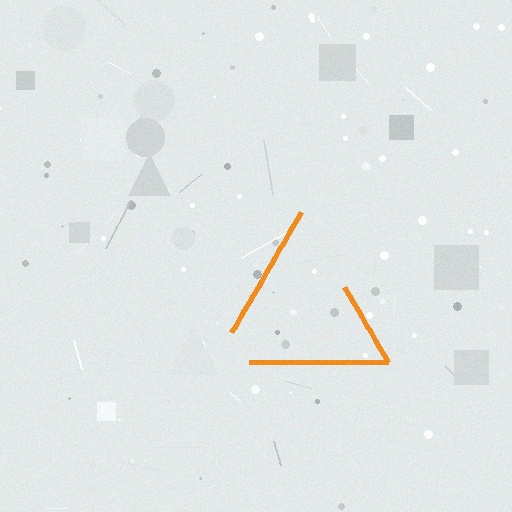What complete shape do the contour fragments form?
The contour fragments form a triangle.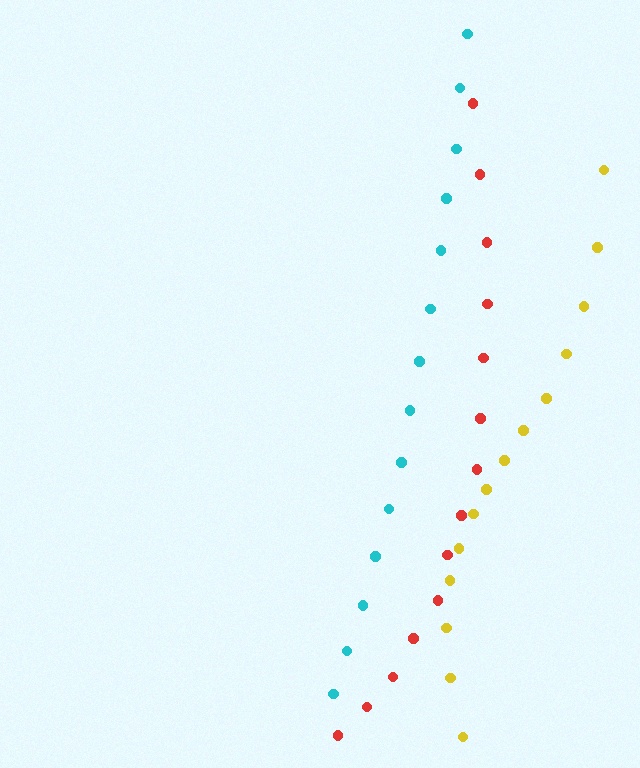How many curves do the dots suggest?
There are 3 distinct paths.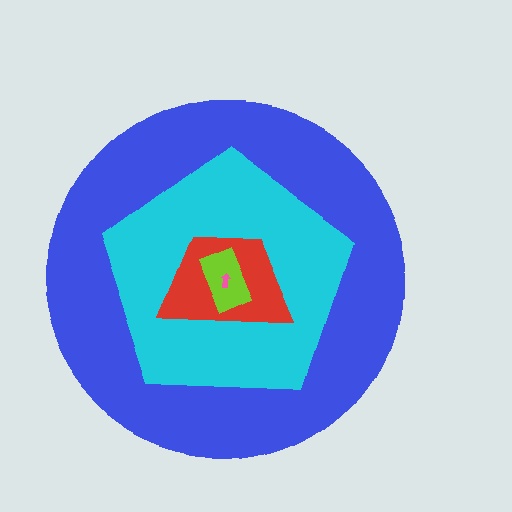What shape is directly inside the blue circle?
The cyan pentagon.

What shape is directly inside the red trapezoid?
The lime rectangle.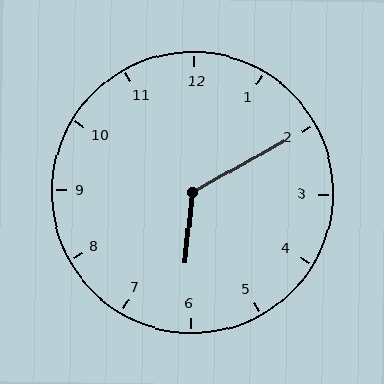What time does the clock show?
6:10.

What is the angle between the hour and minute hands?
Approximately 125 degrees.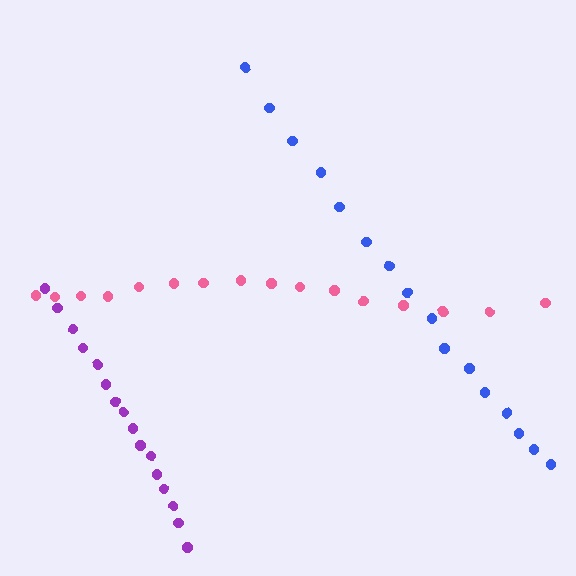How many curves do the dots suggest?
There are 3 distinct paths.